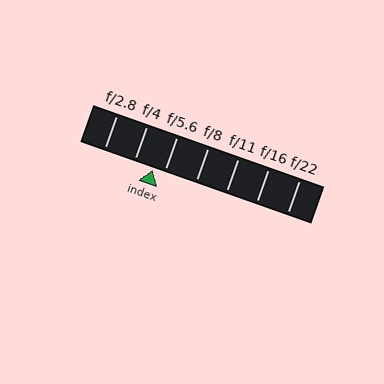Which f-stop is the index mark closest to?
The index mark is closest to f/5.6.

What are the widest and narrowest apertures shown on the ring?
The widest aperture shown is f/2.8 and the narrowest is f/22.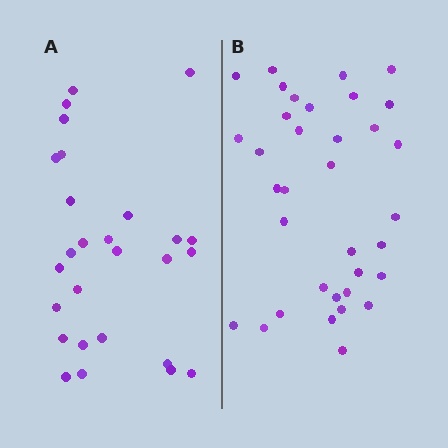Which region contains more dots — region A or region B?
Region B (the right region) has more dots.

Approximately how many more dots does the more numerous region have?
Region B has roughly 8 or so more dots than region A.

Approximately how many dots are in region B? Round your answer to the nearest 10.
About 40 dots. (The exact count is 35, which rounds to 40.)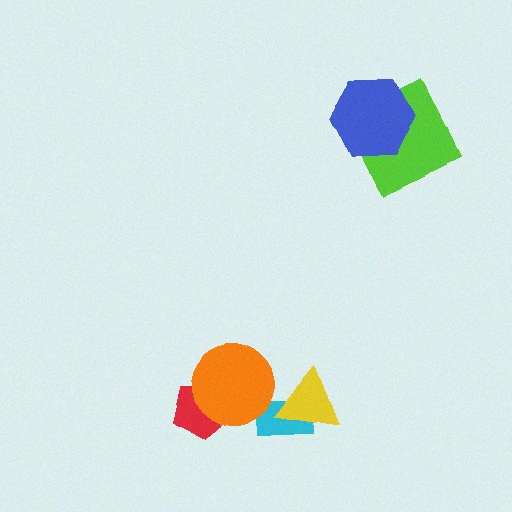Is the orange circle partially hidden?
No, no other shape covers it.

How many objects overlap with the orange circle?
2 objects overlap with the orange circle.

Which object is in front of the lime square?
The blue hexagon is in front of the lime square.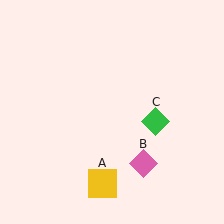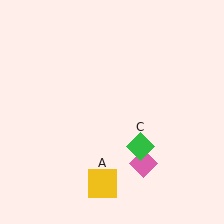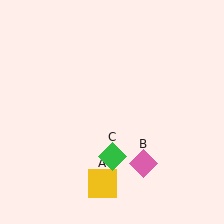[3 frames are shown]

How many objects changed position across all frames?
1 object changed position: green diamond (object C).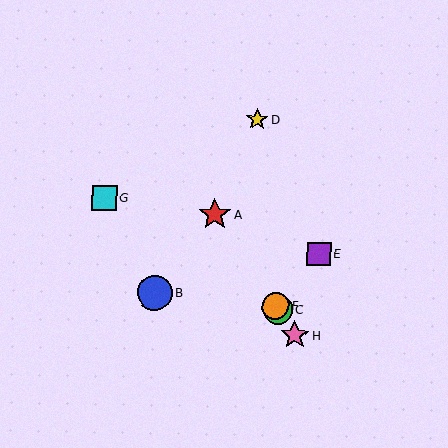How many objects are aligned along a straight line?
4 objects (A, C, F, H) are aligned along a straight line.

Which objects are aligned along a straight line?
Objects A, C, F, H are aligned along a straight line.